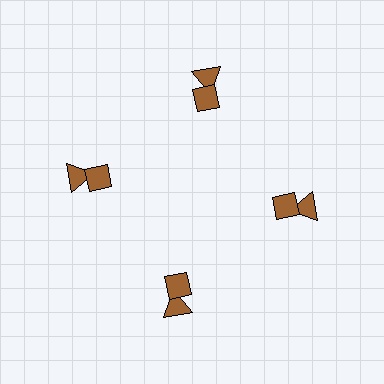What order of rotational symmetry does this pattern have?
This pattern has 4-fold rotational symmetry.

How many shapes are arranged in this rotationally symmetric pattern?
There are 8 shapes, arranged in 4 groups of 2.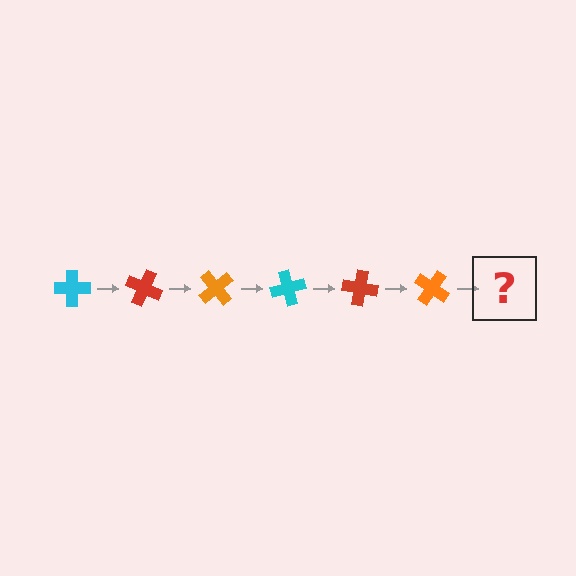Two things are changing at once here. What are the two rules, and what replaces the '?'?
The two rules are that it rotates 25 degrees each step and the color cycles through cyan, red, and orange. The '?' should be a cyan cross, rotated 150 degrees from the start.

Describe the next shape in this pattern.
It should be a cyan cross, rotated 150 degrees from the start.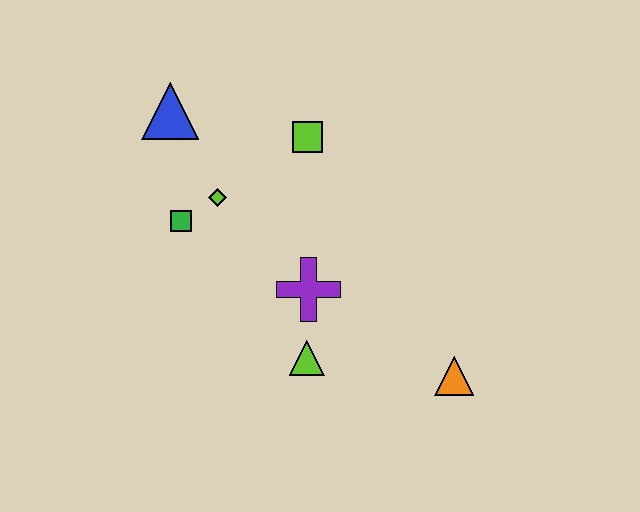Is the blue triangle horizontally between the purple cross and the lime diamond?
No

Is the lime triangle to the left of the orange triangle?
Yes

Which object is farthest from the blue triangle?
The orange triangle is farthest from the blue triangle.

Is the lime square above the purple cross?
Yes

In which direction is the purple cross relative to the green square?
The purple cross is to the right of the green square.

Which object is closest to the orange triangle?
The lime triangle is closest to the orange triangle.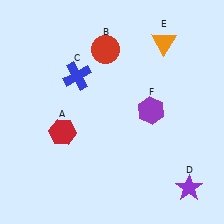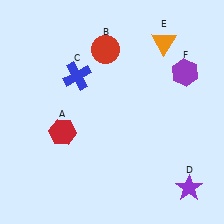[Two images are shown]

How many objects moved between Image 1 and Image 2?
1 object moved between the two images.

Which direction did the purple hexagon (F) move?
The purple hexagon (F) moved up.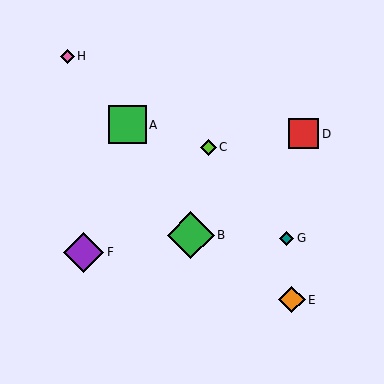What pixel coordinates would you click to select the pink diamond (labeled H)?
Click at (68, 56) to select the pink diamond H.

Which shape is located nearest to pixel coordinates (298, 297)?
The orange diamond (labeled E) at (292, 300) is nearest to that location.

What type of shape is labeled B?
Shape B is a green diamond.